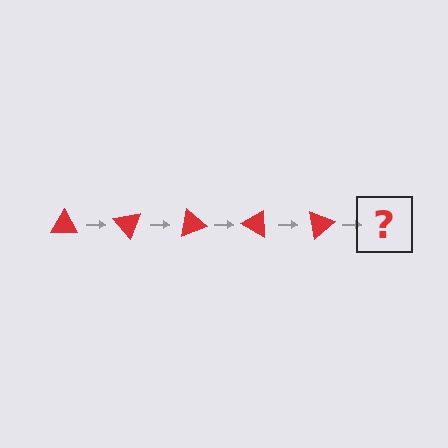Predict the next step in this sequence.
The next step is a red triangle rotated 250 degrees.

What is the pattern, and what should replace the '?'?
The pattern is that the triangle rotates 50 degrees each step. The '?' should be a red triangle rotated 250 degrees.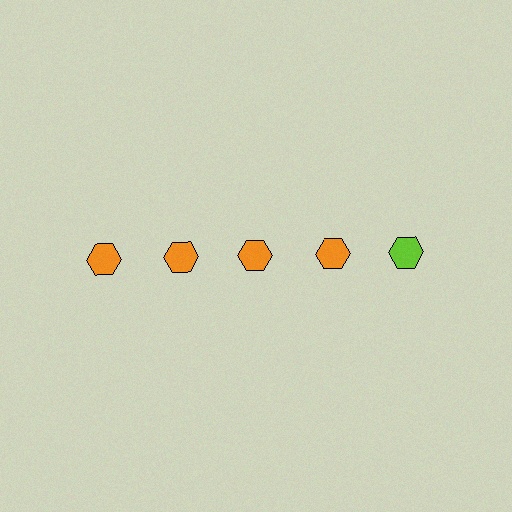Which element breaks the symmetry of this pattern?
The lime hexagon in the top row, rightmost column breaks the symmetry. All other shapes are orange hexagons.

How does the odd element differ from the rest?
It has a different color: lime instead of orange.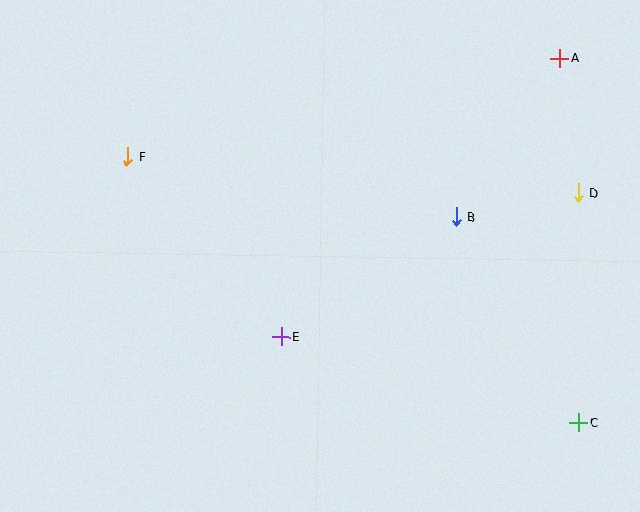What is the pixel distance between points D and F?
The distance between D and F is 452 pixels.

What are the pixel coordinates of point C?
Point C is at (579, 423).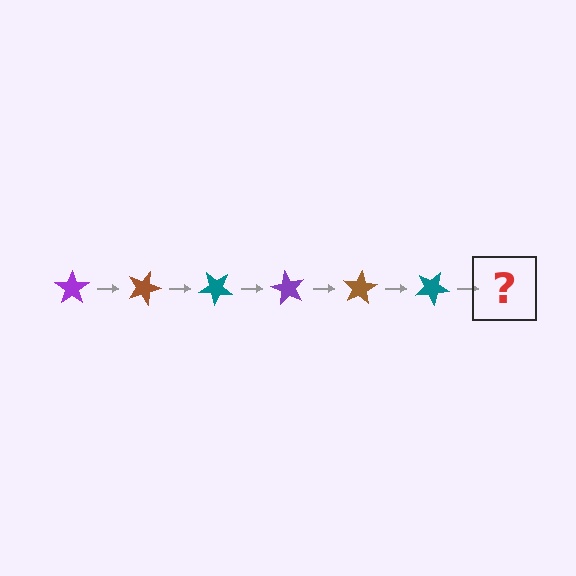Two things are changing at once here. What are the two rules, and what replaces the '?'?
The two rules are that it rotates 20 degrees each step and the color cycles through purple, brown, and teal. The '?' should be a purple star, rotated 120 degrees from the start.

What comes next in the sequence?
The next element should be a purple star, rotated 120 degrees from the start.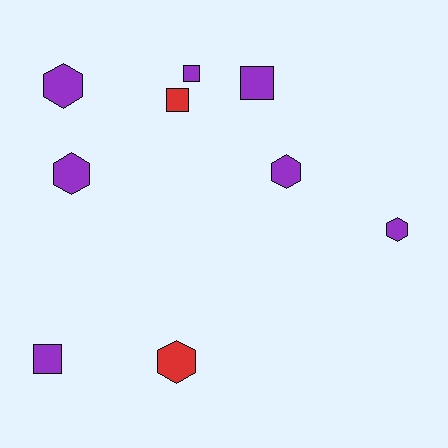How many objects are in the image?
There are 9 objects.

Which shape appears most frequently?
Hexagon, with 5 objects.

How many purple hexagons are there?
There are 4 purple hexagons.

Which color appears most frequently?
Purple, with 7 objects.